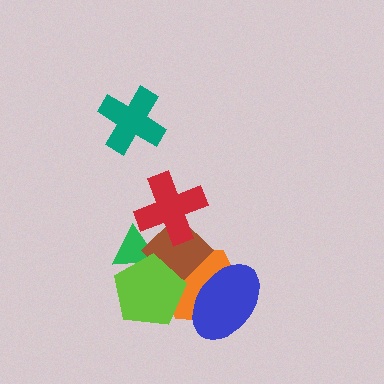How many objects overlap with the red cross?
2 objects overlap with the red cross.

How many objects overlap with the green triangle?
3 objects overlap with the green triangle.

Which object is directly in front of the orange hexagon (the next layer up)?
The brown diamond is directly in front of the orange hexagon.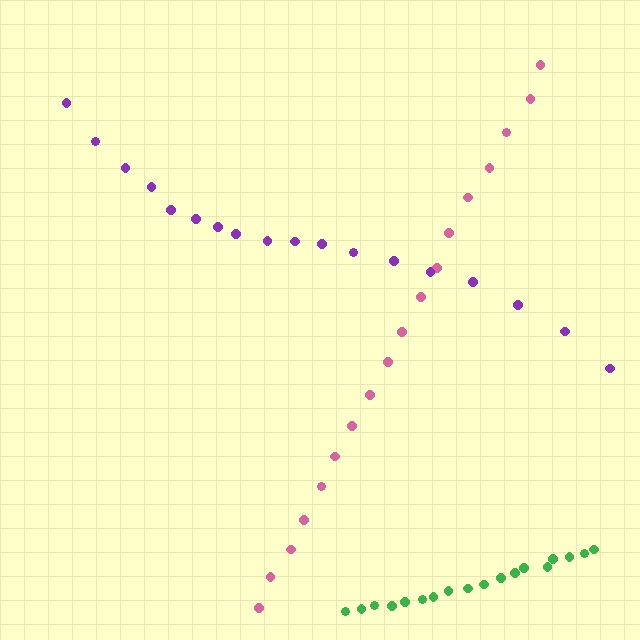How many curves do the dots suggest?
There are 3 distinct paths.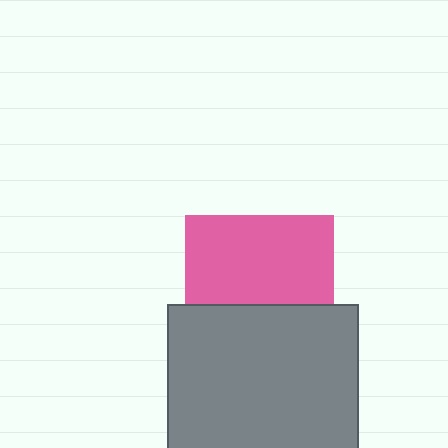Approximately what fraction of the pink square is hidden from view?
Roughly 41% of the pink square is hidden behind the gray square.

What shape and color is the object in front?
The object in front is a gray square.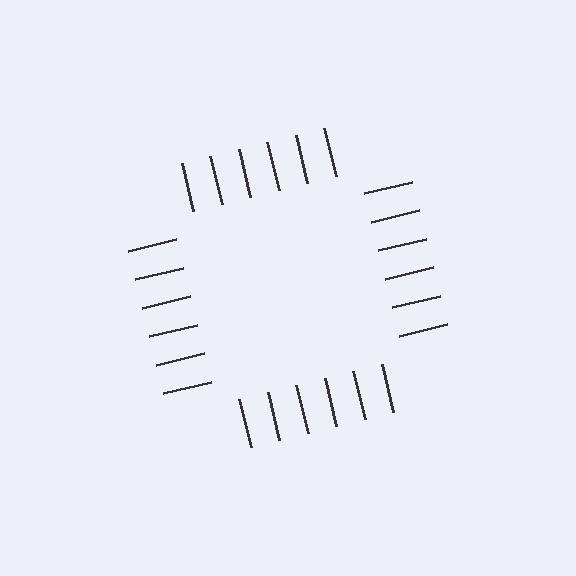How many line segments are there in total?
24 — 6 along each of the 4 edges.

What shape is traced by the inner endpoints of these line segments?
An illusory square — the line segments terminate on its edges but no continuous stroke is drawn.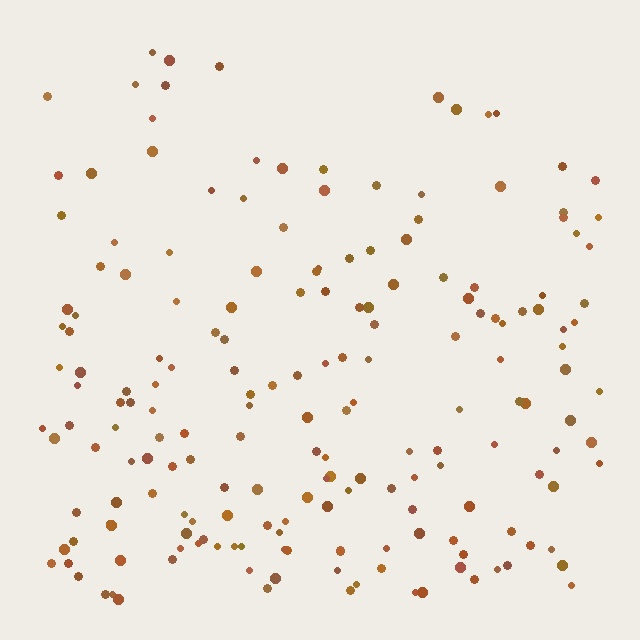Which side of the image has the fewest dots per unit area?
The top.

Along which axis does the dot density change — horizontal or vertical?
Vertical.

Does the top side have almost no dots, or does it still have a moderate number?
Still a moderate number, just noticeably fewer than the bottom.